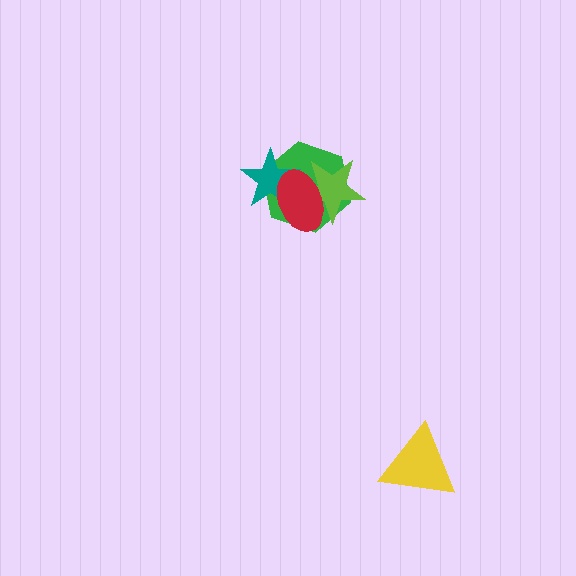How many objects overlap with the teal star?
2 objects overlap with the teal star.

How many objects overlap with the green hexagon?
3 objects overlap with the green hexagon.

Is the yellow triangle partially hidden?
No, no other shape covers it.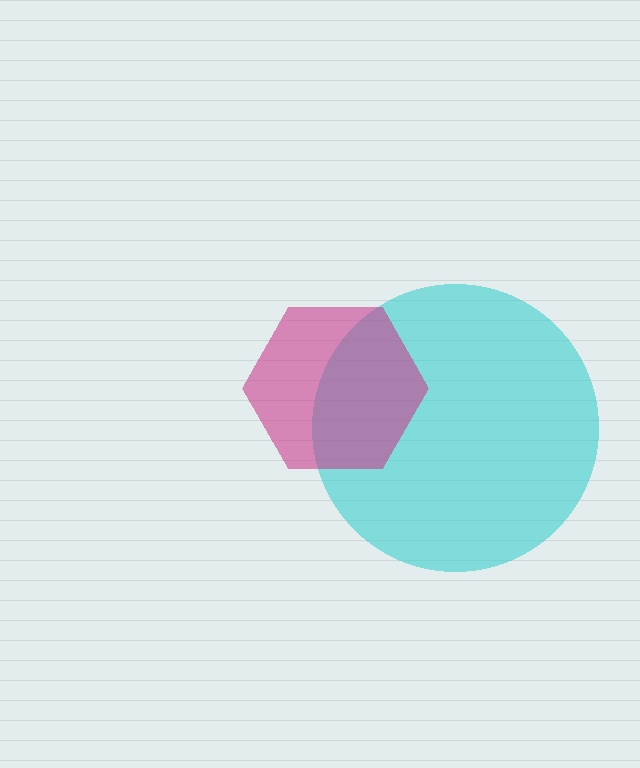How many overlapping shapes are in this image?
There are 2 overlapping shapes in the image.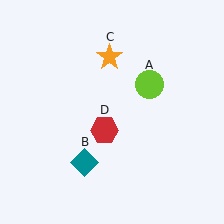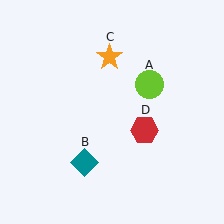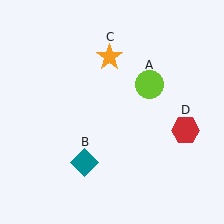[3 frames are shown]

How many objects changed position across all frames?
1 object changed position: red hexagon (object D).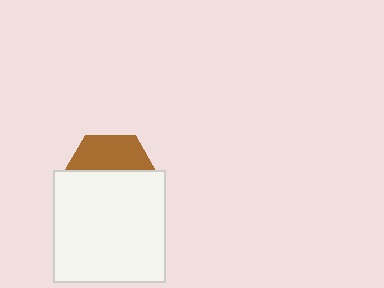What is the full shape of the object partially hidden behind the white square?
The partially hidden object is a brown hexagon.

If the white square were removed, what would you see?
You would see the complete brown hexagon.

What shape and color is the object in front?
The object in front is a white square.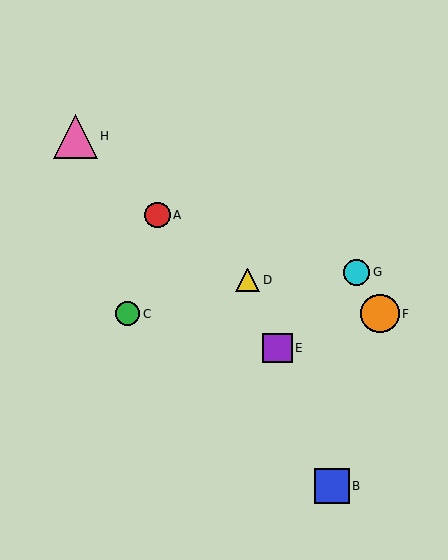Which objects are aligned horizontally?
Objects C, F are aligned horizontally.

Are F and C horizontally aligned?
Yes, both are at y≈314.